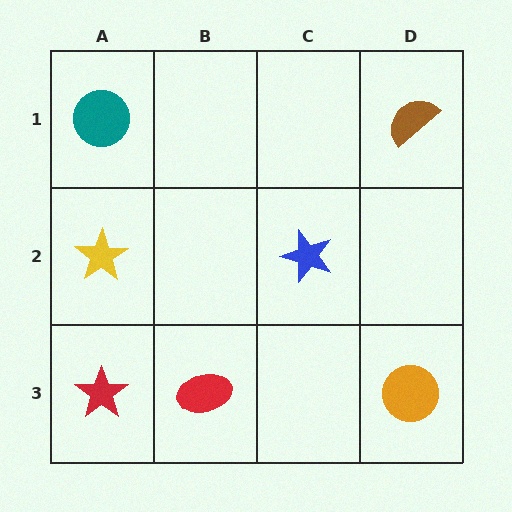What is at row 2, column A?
A yellow star.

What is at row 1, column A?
A teal circle.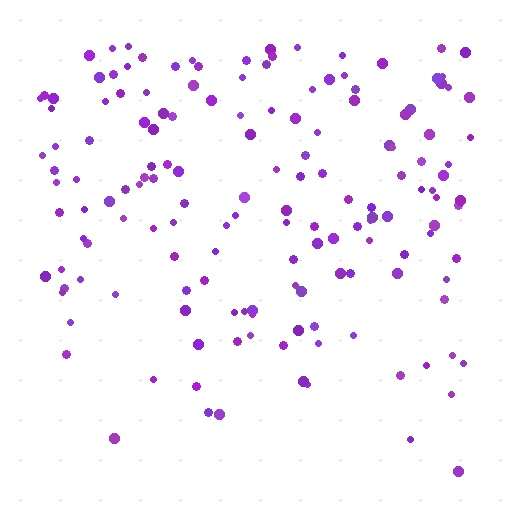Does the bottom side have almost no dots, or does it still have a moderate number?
Still a moderate number, just noticeably fewer than the top.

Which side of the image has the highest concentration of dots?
The top.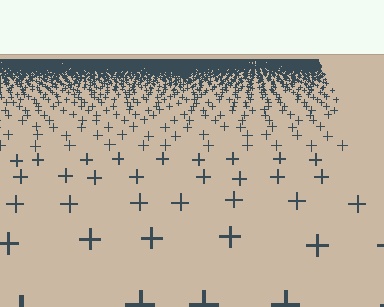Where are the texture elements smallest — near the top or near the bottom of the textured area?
Near the top.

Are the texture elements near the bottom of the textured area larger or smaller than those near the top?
Larger. Near the bottom, elements are closer to the viewer and appear at a bigger on-screen size.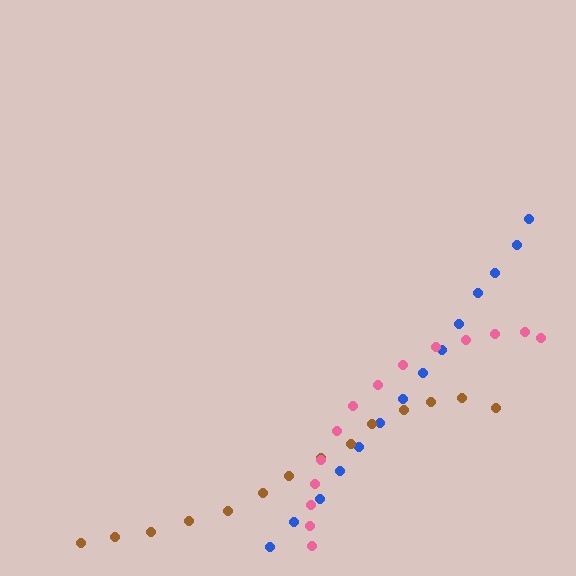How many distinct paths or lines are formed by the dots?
There are 3 distinct paths.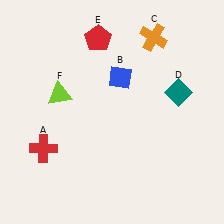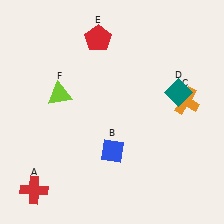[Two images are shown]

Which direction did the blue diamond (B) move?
The blue diamond (B) moved down.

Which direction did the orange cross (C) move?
The orange cross (C) moved down.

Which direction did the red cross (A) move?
The red cross (A) moved down.